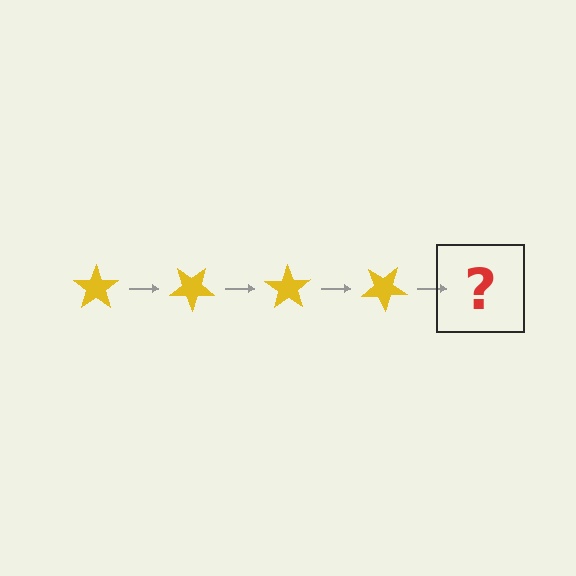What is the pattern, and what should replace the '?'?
The pattern is that the star rotates 35 degrees each step. The '?' should be a yellow star rotated 140 degrees.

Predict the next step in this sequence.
The next step is a yellow star rotated 140 degrees.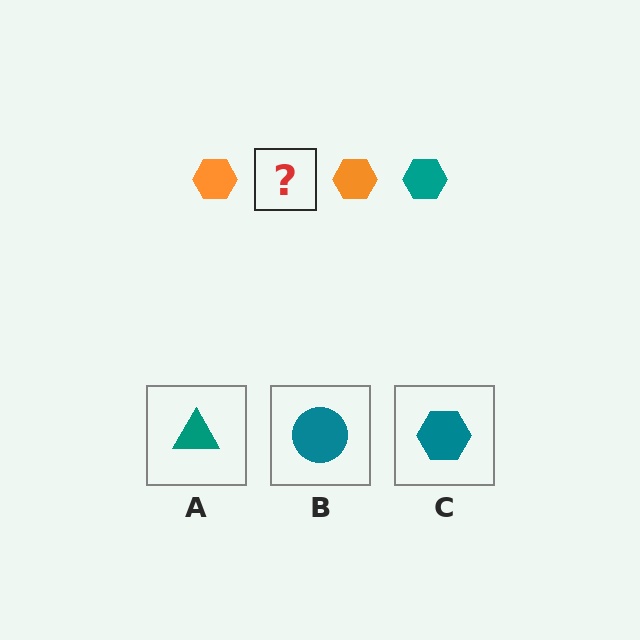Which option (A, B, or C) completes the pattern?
C.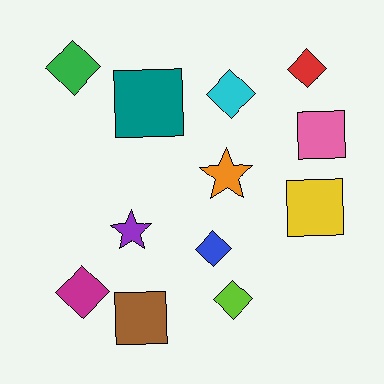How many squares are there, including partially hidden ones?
There are 4 squares.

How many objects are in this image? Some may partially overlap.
There are 12 objects.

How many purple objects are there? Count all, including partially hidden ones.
There is 1 purple object.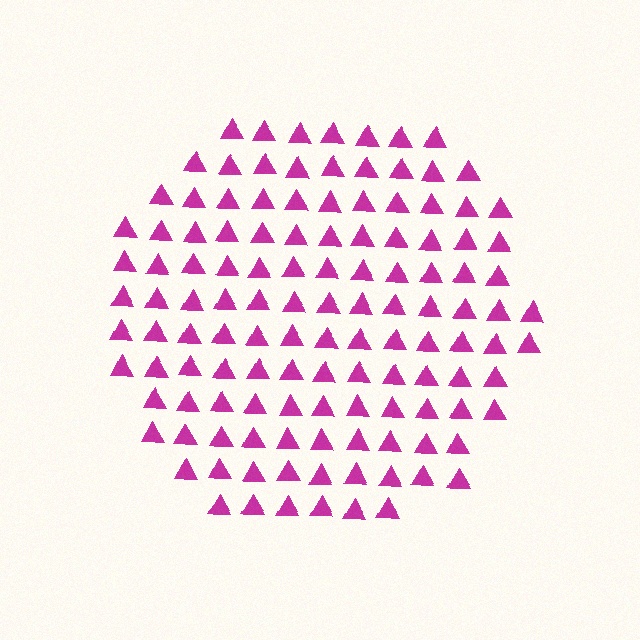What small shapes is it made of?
It is made of small triangles.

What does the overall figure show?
The overall figure shows a circle.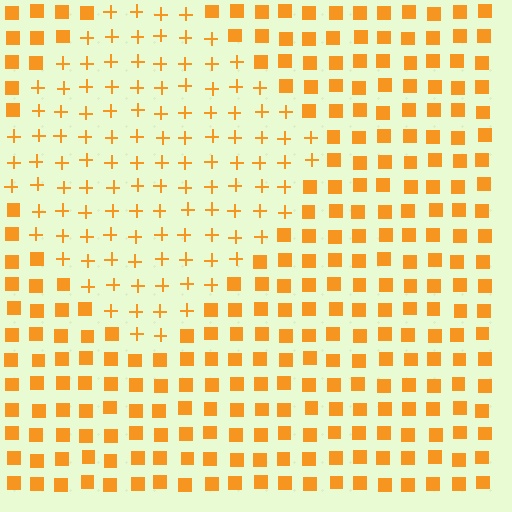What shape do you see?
I see a diamond.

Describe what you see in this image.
The image is filled with small orange elements arranged in a uniform grid. A diamond-shaped region contains plus signs, while the surrounding area contains squares. The boundary is defined purely by the change in element shape.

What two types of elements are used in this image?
The image uses plus signs inside the diamond region and squares outside it.